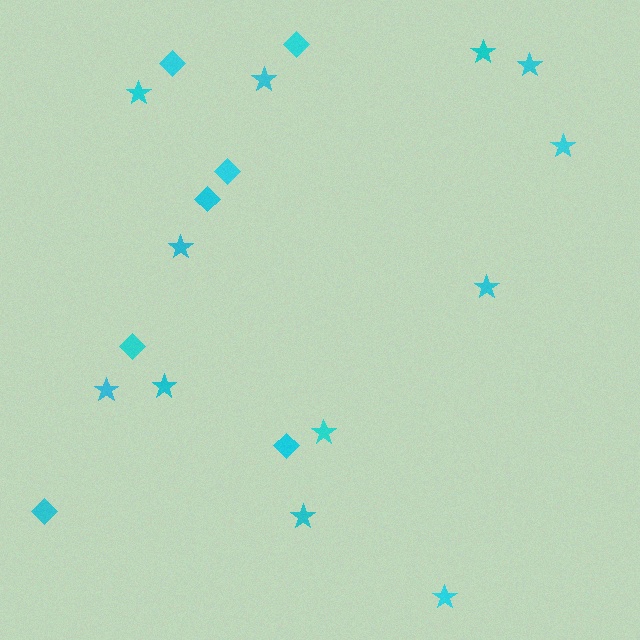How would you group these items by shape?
There are 2 groups: one group of stars (12) and one group of diamonds (7).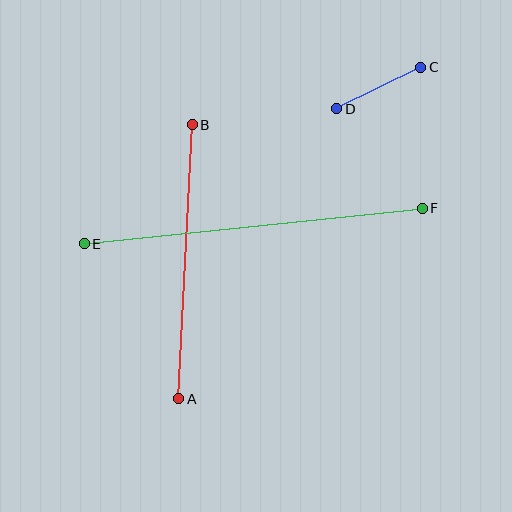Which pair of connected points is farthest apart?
Points E and F are farthest apart.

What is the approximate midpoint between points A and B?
The midpoint is at approximately (186, 262) pixels.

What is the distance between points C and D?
The distance is approximately 94 pixels.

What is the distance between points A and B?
The distance is approximately 274 pixels.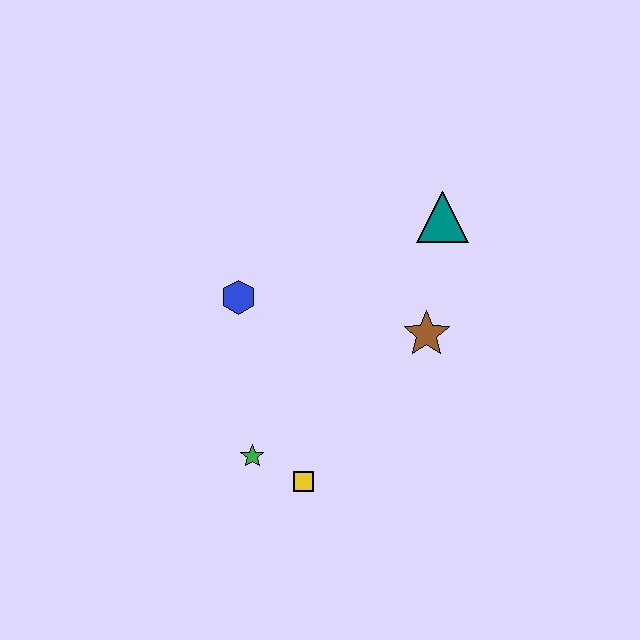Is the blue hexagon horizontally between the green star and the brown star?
No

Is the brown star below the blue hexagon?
Yes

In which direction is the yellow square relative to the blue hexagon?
The yellow square is below the blue hexagon.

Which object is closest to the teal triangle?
The brown star is closest to the teal triangle.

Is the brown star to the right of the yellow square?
Yes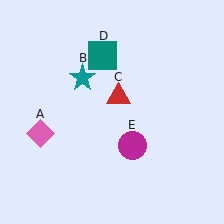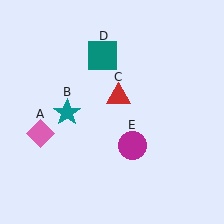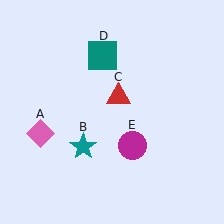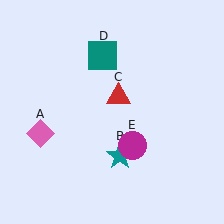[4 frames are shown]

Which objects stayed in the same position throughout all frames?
Pink diamond (object A) and red triangle (object C) and teal square (object D) and magenta circle (object E) remained stationary.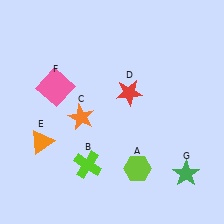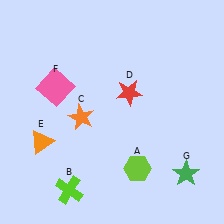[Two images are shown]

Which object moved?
The lime cross (B) moved down.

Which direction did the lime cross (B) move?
The lime cross (B) moved down.